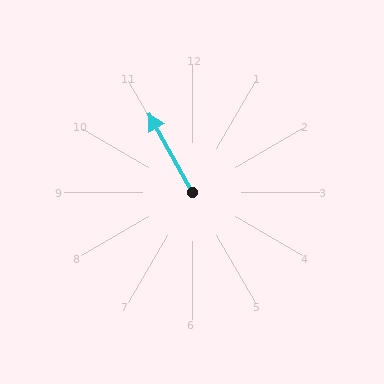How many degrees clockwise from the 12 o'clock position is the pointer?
Approximately 331 degrees.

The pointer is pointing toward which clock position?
Roughly 11 o'clock.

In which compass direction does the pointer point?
Northwest.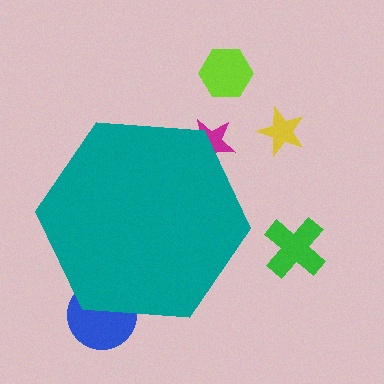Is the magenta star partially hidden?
Yes, the magenta star is partially hidden behind the teal hexagon.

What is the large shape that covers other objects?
A teal hexagon.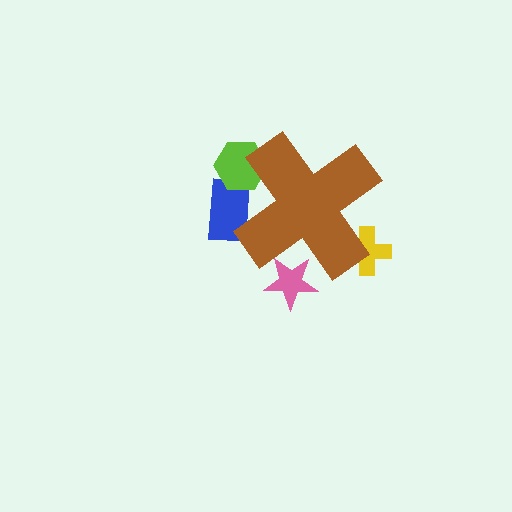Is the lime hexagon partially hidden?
Yes, the lime hexagon is partially hidden behind the brown cross.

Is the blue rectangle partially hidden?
Yes, the blue rectangle is partially hidden behind the brown cross.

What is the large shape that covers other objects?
A brown cross.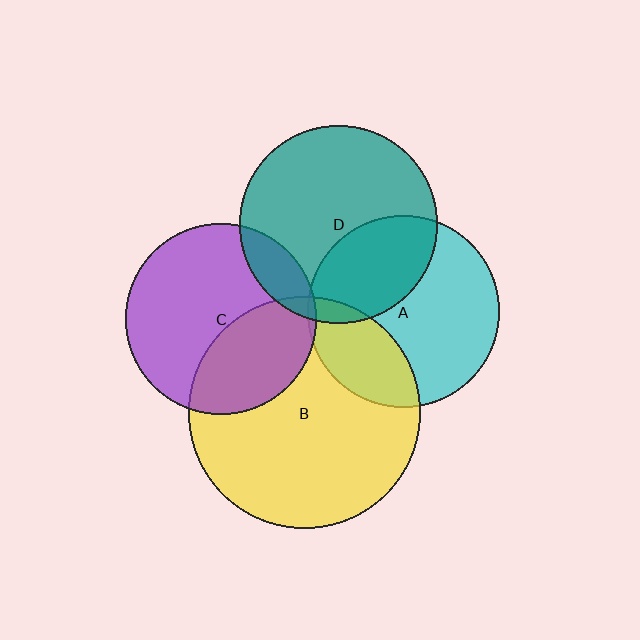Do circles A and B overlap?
Yes.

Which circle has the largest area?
Circle B (yellow).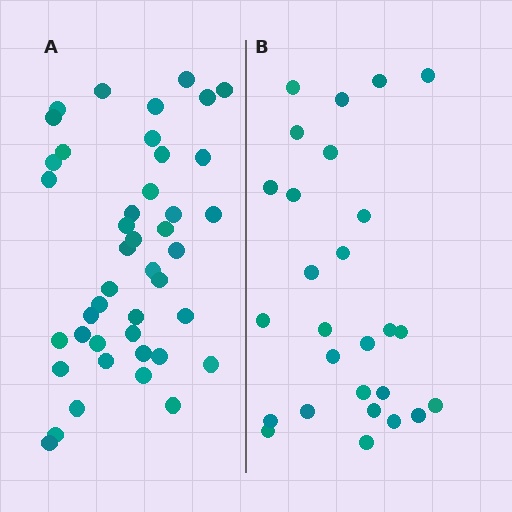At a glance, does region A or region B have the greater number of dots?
Region A (the left region) has more dots.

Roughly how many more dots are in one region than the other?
Region A has approximately 15 more dots than region B.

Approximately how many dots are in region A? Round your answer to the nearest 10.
About 40 dots. (The exact count is 43, which rounds to 40.)